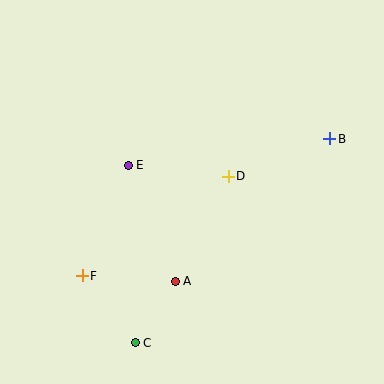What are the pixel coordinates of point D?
Point D is at (228, 176).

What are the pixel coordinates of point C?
Point C is at (135, 343).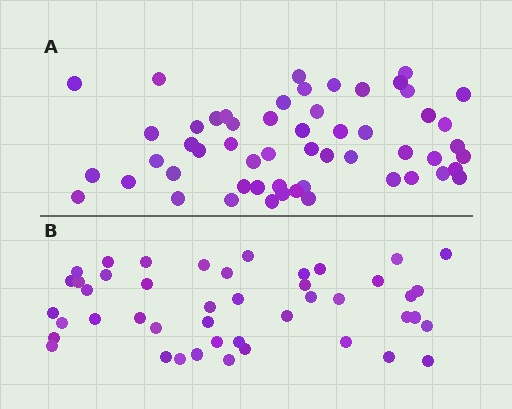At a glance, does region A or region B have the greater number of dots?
Region A (the top region) has more dots.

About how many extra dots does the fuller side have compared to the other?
Region A has roughly 10 or so more dots than region B.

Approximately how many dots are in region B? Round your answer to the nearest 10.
About 40 dots. (The exact count is 45, which rounds to 40.)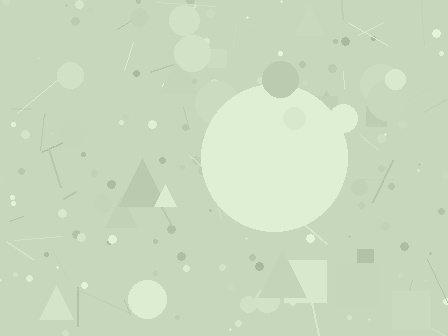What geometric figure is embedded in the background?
A circle is embedded in the background.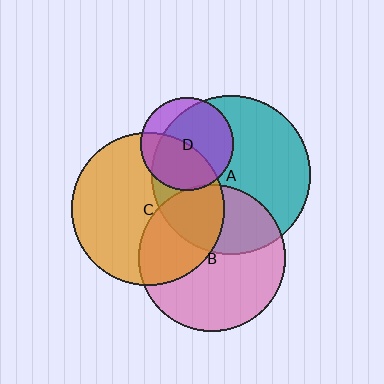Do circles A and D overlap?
Yes.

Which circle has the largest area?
Circle A (teal).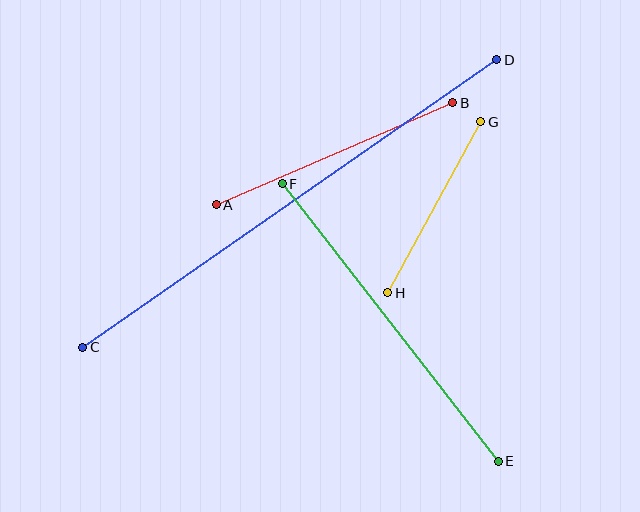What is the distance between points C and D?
The distance is approximately 504 pixels.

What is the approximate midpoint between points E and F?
The midpoint is at approximately (390, 322) pixels.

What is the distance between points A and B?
The distance is approximately 258 pixels.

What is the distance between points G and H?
The distance is approximately 195 pixels.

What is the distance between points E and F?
The distance is approximately 352 pixels.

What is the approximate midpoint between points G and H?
The midpoint is at approximately (434, 207) pixels.